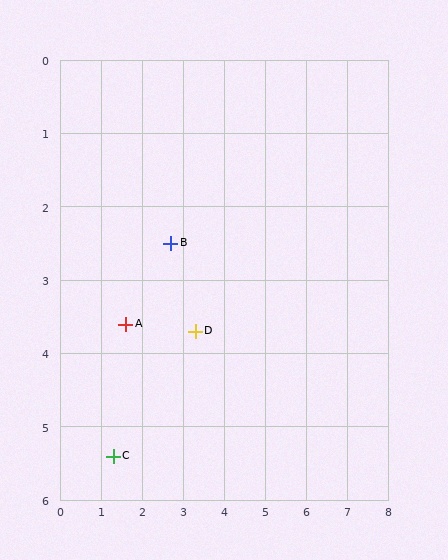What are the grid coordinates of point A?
Point A is at approximately (1.6, 3.6).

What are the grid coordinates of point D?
Point D is at approximately (3.3, 3.7).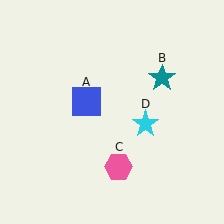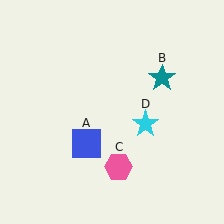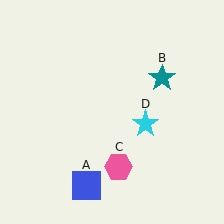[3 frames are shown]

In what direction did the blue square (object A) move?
The blue square (object A) moved down.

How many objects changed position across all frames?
1 object changed position: blue square (object A).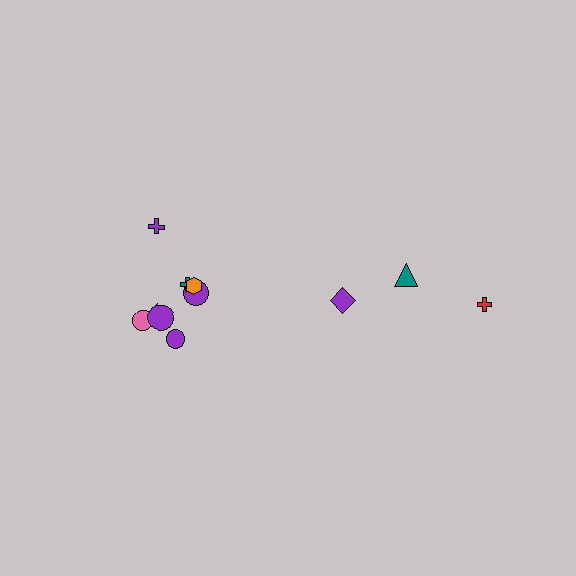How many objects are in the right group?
There are 3 objects.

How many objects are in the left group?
There are 8 objects.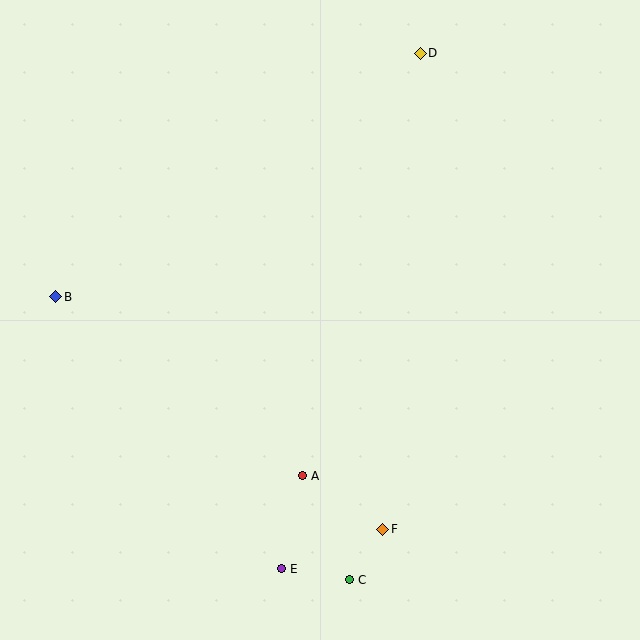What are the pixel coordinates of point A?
Point A is at (303, 476).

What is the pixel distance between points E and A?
The distance between E and A is 96 pixels.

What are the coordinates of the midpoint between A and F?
The midpoint between A and F is at (343, 502).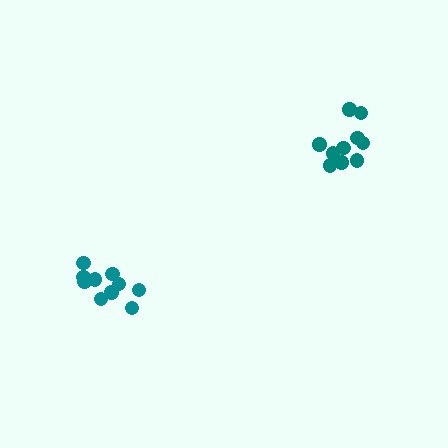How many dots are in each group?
Group 1: 10 dots, Group 2: 10 dots (20 total).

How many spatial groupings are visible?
There are 2 spatial groupings.